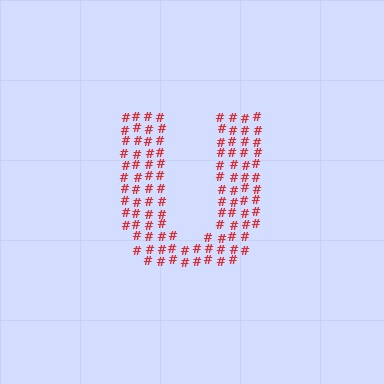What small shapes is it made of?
It is made of small hash symbols.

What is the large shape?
The large shape is the letter U.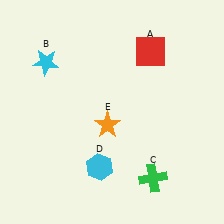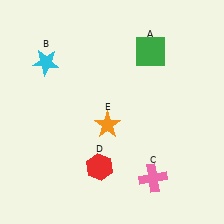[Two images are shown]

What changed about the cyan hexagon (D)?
In Image 1, D is cyan. In Image 2, it changed to red.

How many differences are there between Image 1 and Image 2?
There are 3 differences between the two images.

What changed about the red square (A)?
In Image 1, A is red. In Image 2, it changed to green.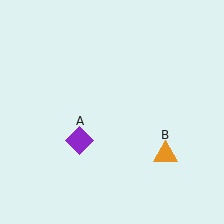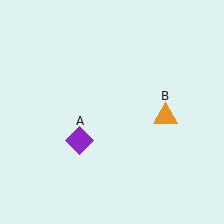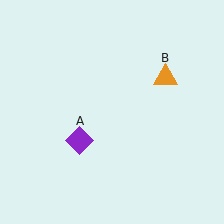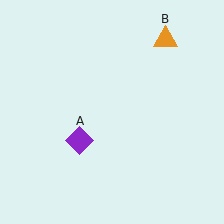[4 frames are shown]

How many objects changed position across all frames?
1 object changed position: orange triangle (object B).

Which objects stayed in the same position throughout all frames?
Purple diamond (object A) remained stationary.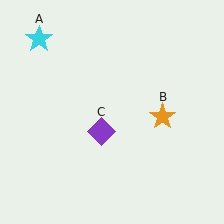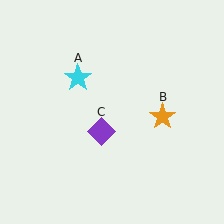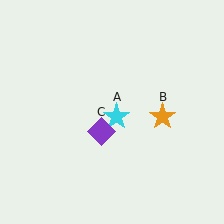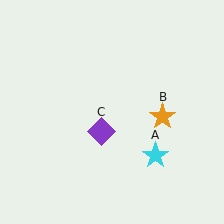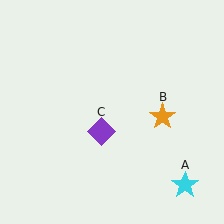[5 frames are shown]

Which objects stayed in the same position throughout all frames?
Orange star (object B) and purple diamond (object C) remained stationary.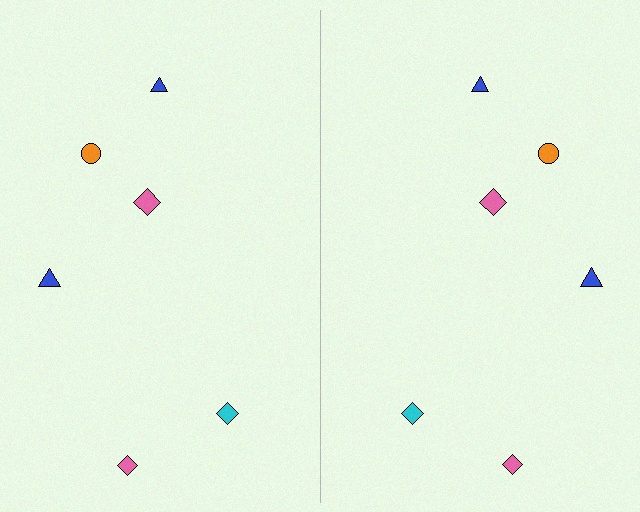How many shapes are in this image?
There are 12 shapes in this image.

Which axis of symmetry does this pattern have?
The pattern has a vertical axis of symmetry running through the center of the image.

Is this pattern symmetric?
Yes, this pattern has bilateral (reflection) symmetry.